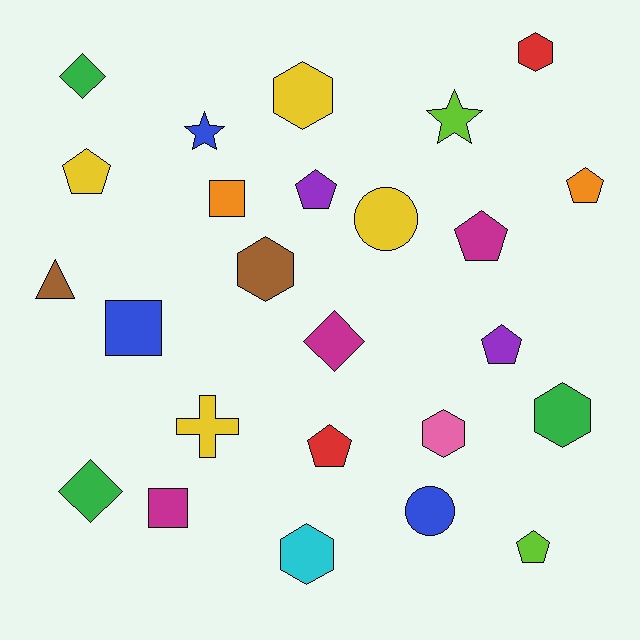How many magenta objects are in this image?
There are 3 magenta objects.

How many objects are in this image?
There are 25 objects.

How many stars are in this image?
There are 2 stars.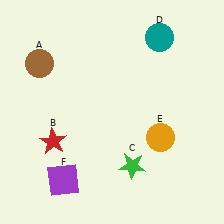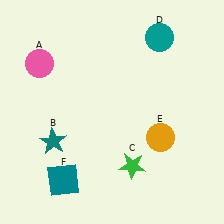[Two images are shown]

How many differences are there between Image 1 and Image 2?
There are 3 differences between the two images.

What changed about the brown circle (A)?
In Image 1, A is brown. In Image 2, it changed to pink.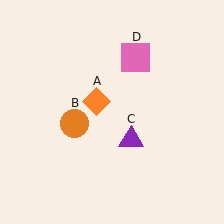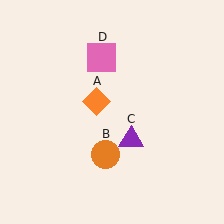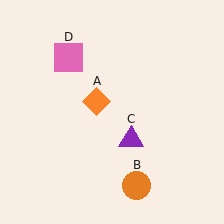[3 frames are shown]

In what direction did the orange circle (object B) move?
The orange circle (object B) moved down and to the right.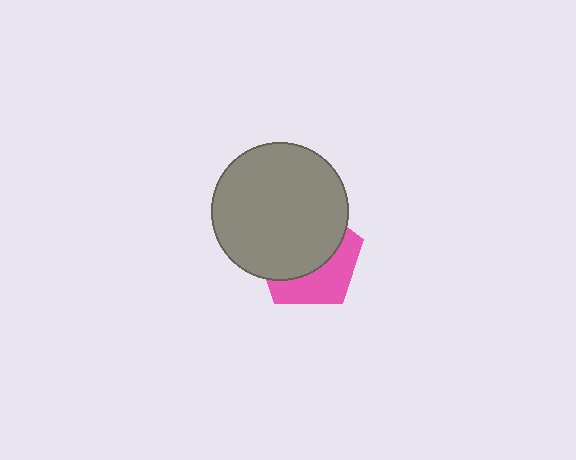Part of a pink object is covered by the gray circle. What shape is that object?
It is a pentagon.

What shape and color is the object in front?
The object in front is a gray circle.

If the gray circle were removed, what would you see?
You would see the complete pink pentagon.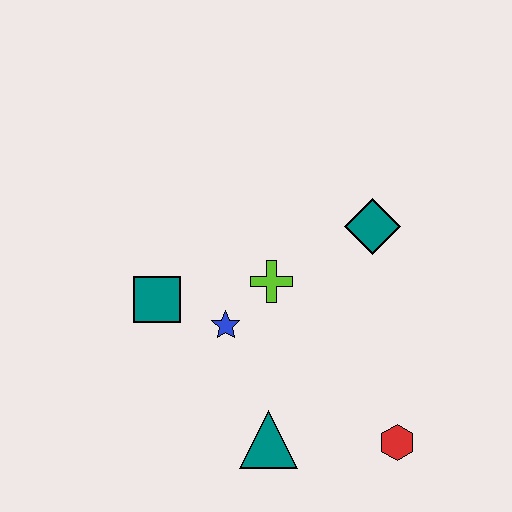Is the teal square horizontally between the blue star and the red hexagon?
No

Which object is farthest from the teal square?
The red hexagon is farthest from the teal square.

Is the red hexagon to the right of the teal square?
Yes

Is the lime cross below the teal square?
No